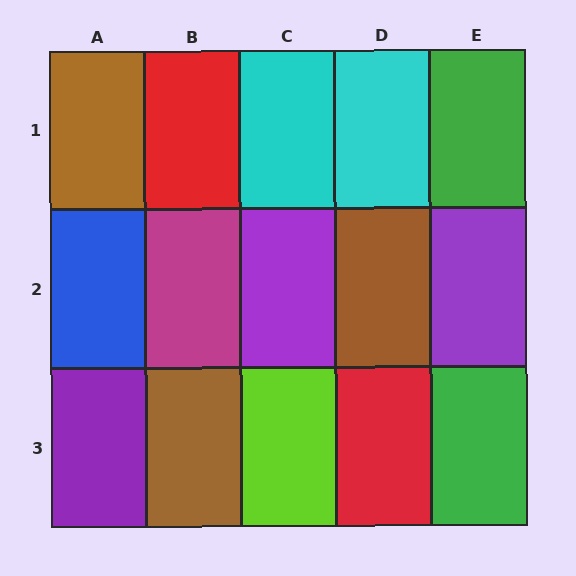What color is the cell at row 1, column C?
Cyan.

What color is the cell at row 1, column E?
Green.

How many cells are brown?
3 cells are brown.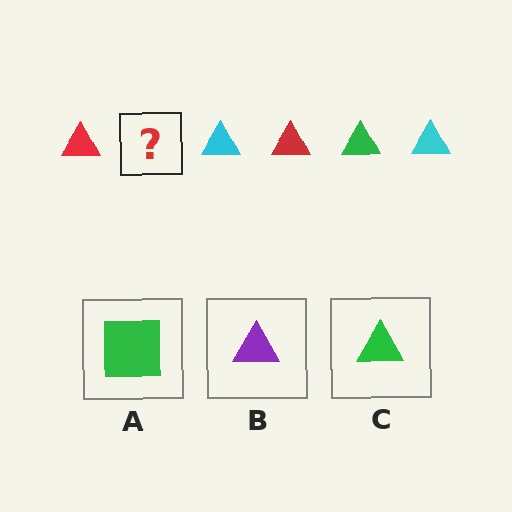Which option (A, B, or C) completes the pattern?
C.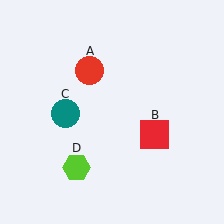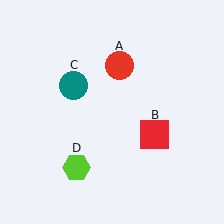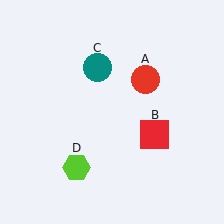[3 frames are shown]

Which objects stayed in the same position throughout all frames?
Red square (object B) and lime hexagon (object D) remained stationary.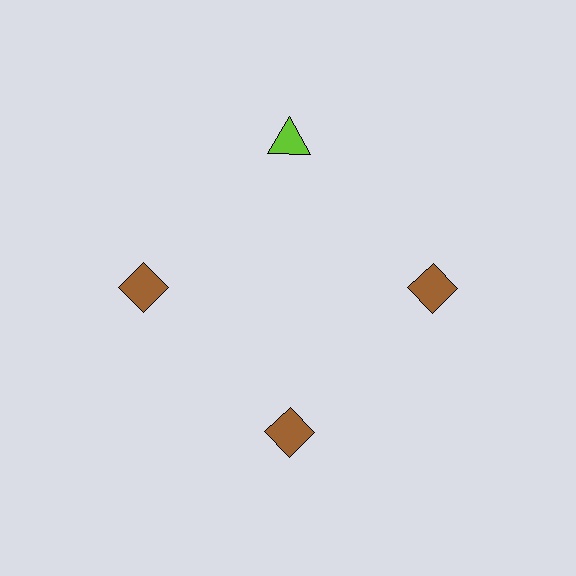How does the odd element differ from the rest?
It differs in both color (lime instead of brown) and shape (triangle instead of diamond).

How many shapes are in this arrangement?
There are 4 shapes arranged in a ring pattern.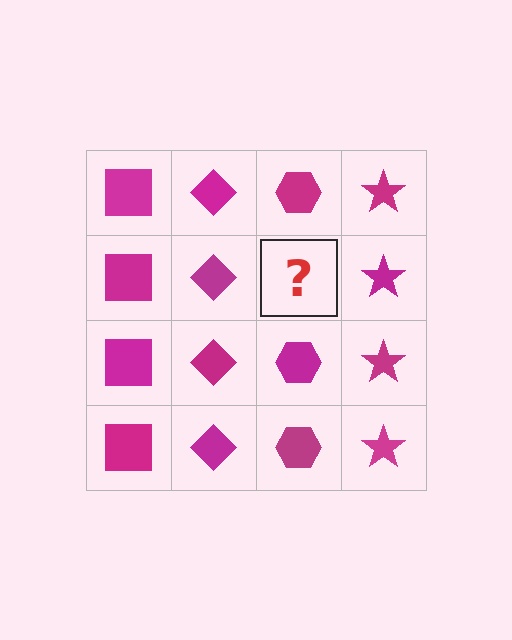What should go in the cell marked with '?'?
The missing cell should contain a magenta hexagon.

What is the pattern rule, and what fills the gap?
The rule is that each column has a consistent shape. The gap should be filled with a magenta hexagon.